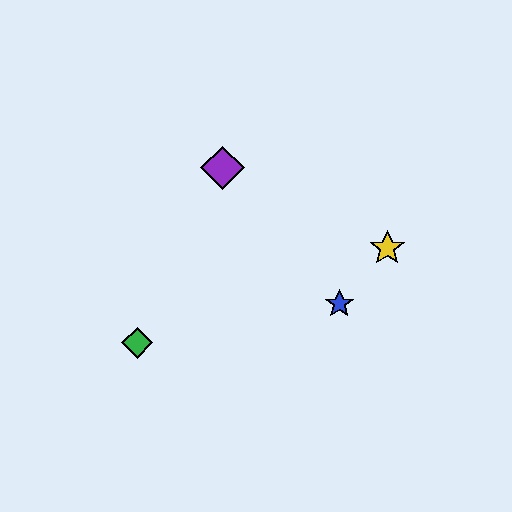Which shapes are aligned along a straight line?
The red diamond, the blue star, the purple diamond are aligned along a straight line.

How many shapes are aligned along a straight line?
3 shapes (the red diamond, the blue star, the purple diamond) are aligned along a straight line.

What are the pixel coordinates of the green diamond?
The green diamond is at (137, 343).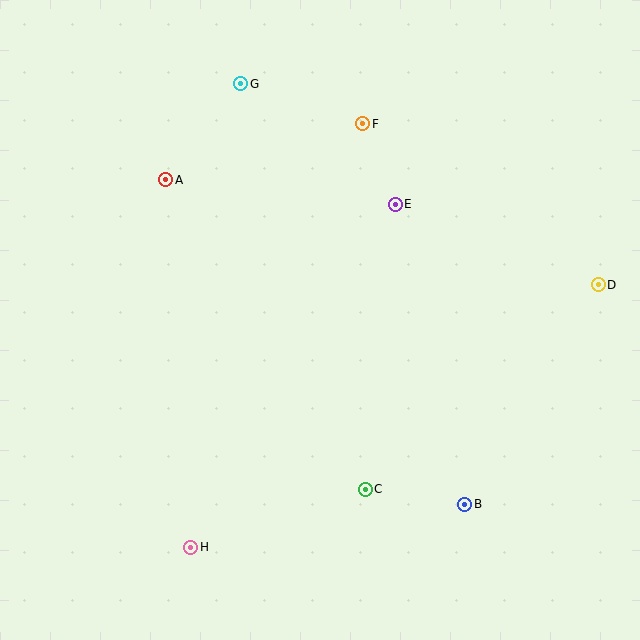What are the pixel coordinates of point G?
Point G is at (241, 84).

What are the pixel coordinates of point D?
Point D is at (598, 285).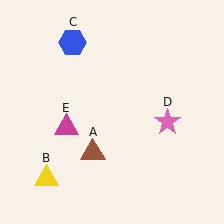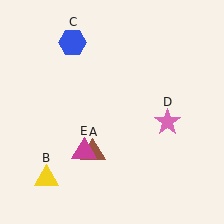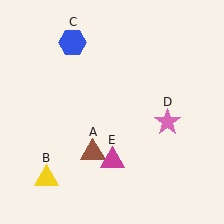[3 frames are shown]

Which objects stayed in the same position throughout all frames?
Brown triangle (object A) and yellow triangle (object B) and blue hexagon (object C) and pink star (object D) remained stationary.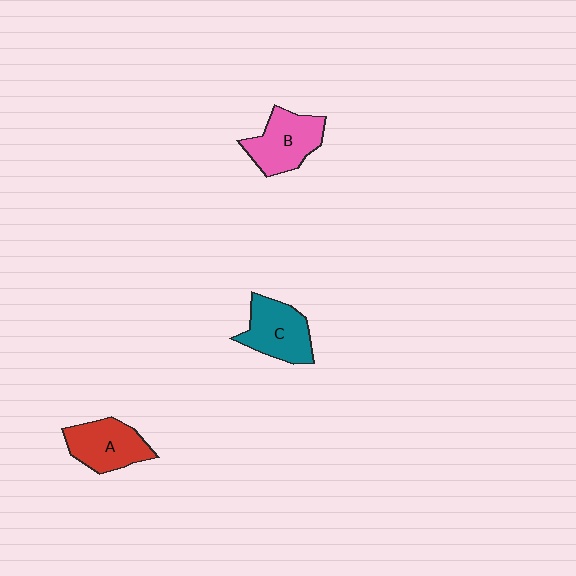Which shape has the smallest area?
Shape A (red).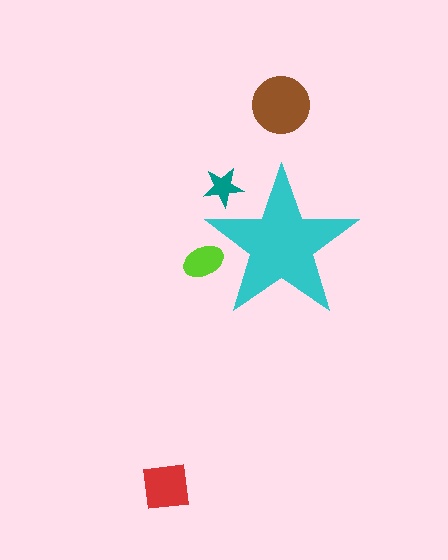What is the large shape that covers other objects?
A cyan star.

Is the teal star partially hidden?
Yes, the teal star is partially hidden behind the cyan star.